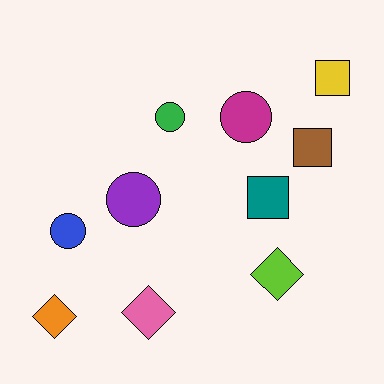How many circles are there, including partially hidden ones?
There are 4 circles.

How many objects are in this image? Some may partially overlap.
There are 10 objects.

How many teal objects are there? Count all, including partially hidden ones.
There is 1 teal object.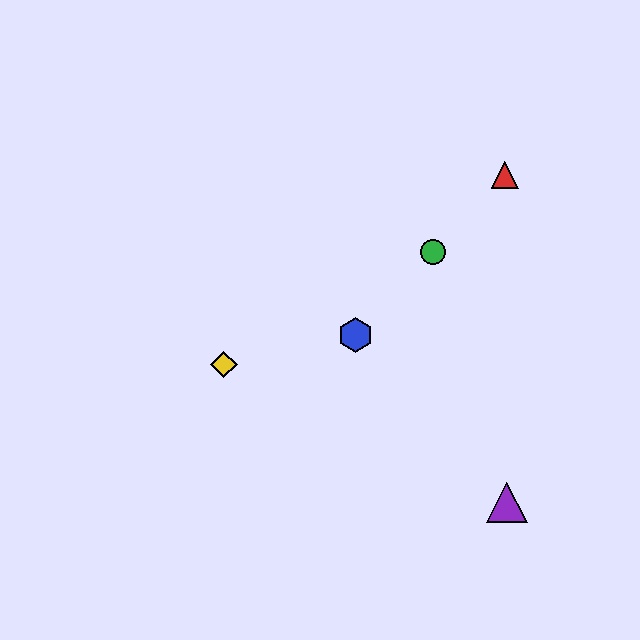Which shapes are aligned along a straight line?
The red triangle, the blue hexagon, the green circle are aligned along a straight line.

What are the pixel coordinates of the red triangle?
The red triangle is at (505, 175).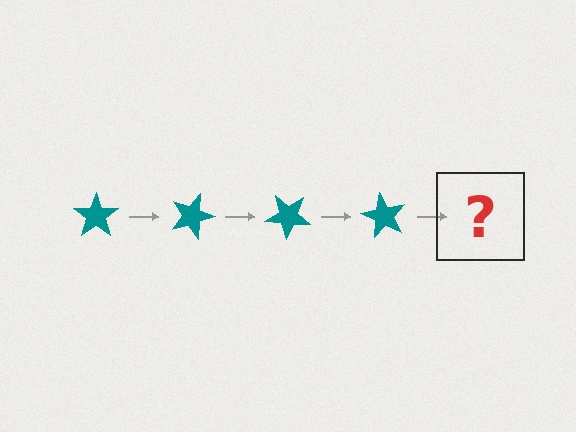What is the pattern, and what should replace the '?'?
The pattern is that the star rotates 20 degrees each step. The '?' should be a teal star rotated 80 degrees.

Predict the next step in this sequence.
The next step is a teal star rotated 80 degrees.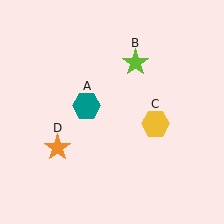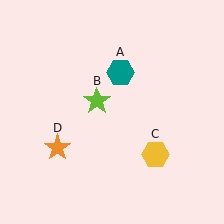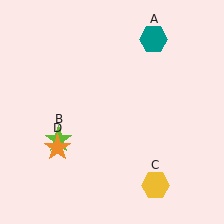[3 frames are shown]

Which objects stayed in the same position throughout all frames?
Orange star (object D) remained stationary.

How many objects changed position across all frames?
3 objects changed position: teal hexagon (object A), lime star (object B), yellow hexagon (object C).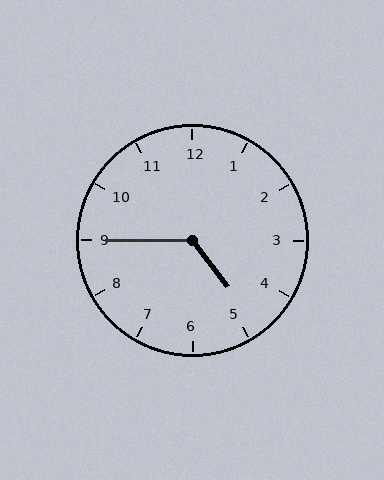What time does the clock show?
4:45.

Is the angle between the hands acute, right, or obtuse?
It is obtuse.